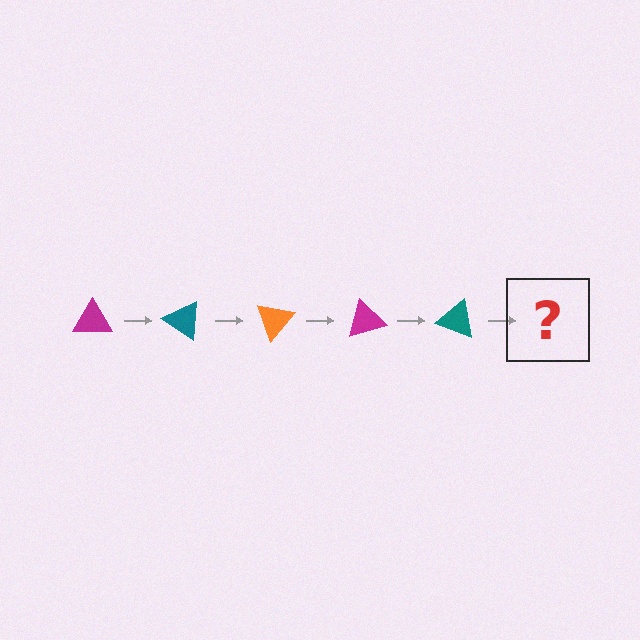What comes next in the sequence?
The next element should be an orange triangle, rotated 175 degrees from the start.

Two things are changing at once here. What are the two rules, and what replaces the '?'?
The two rules are that it rotates 35 degrees each step and the color cycles through magenta, teal, and orange. The '?' should be an orange triangle, rotated 175 degrees from the start.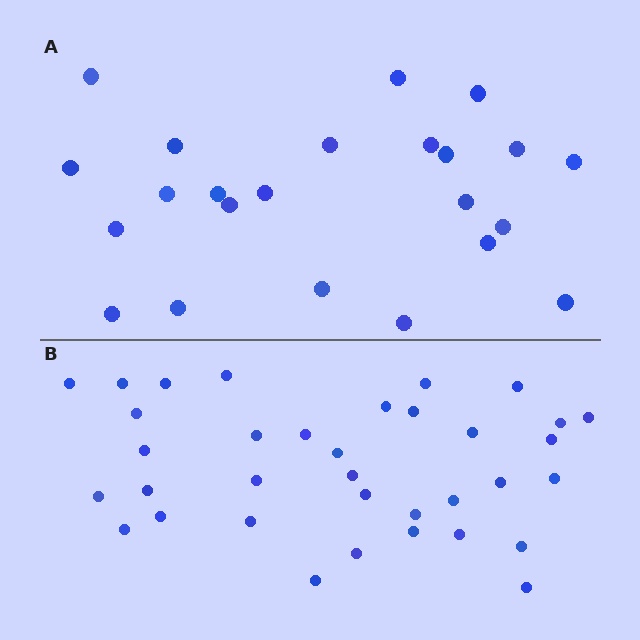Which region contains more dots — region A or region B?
Region B (the bottom region) has more dots.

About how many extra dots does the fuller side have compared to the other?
Region B has roughly 12 or so more dots than region A.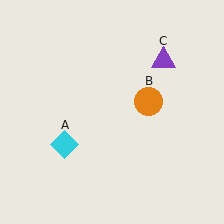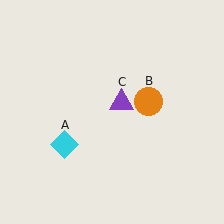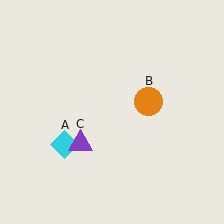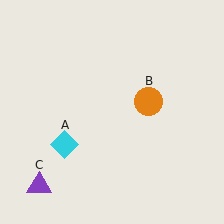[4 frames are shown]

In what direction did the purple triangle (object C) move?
The purple triangle (object C) moved down and to the left.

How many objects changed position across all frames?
1 object changed position: purple triangle (object C).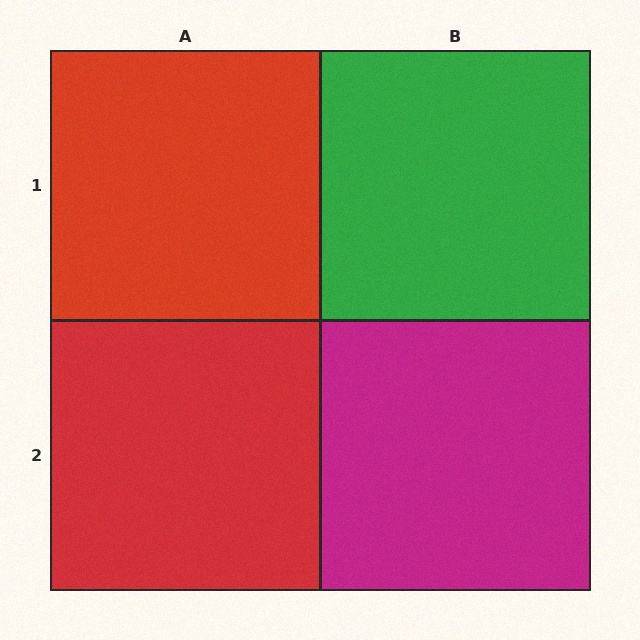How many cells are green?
1 cell is green.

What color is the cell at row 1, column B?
Green.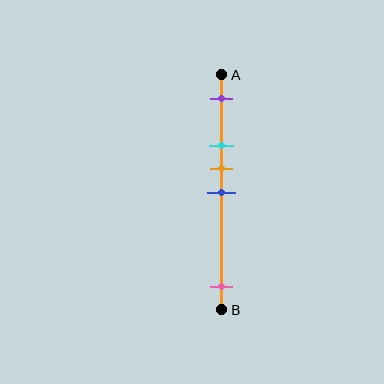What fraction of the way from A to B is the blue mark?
The blue mark is approximately 50% (0.5) of the way from A to B.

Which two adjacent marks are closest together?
The orange and blue marks are the closest adjacent pair.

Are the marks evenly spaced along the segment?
No, the marks are not evenly spaced.